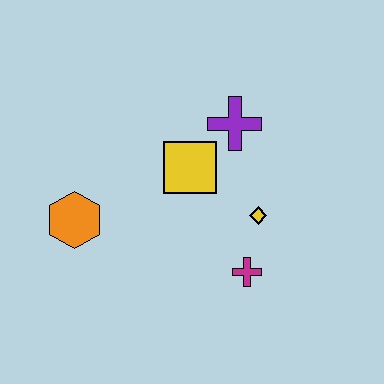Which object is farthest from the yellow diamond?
The orange hexagon is farthest from the yellow diamond.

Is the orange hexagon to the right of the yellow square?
No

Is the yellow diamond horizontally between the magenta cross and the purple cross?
No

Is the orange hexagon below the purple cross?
Yes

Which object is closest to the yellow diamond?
The magenta cross is closest to the yellow diamond.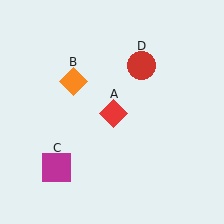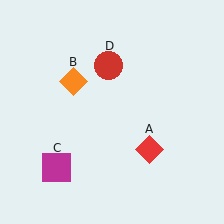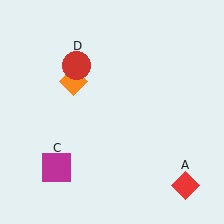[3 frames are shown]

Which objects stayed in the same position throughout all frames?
Orange diamond (object B) and magenta square (object C) remained stationary.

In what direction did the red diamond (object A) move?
The red diamond (object A) moved down and to the right.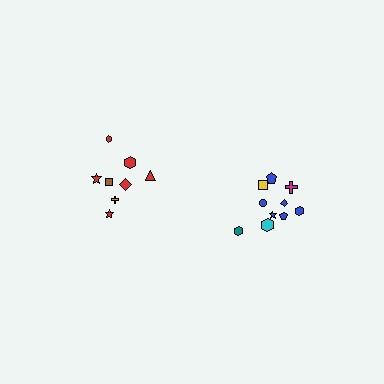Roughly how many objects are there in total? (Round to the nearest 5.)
Roughly 20 objects in total.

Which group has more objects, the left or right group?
The right group.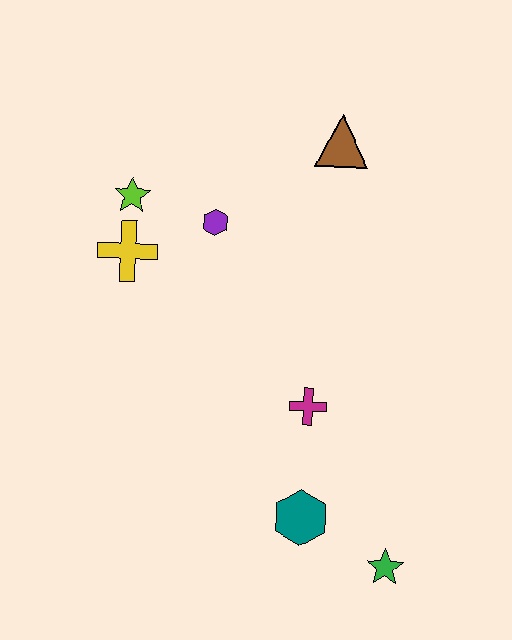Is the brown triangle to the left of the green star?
Yes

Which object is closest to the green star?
The teal hexagon is closest to the green star.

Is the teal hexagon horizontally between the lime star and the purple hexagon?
No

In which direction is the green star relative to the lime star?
The green star is below the lime star.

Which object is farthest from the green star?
The lime star is farthest from the green star.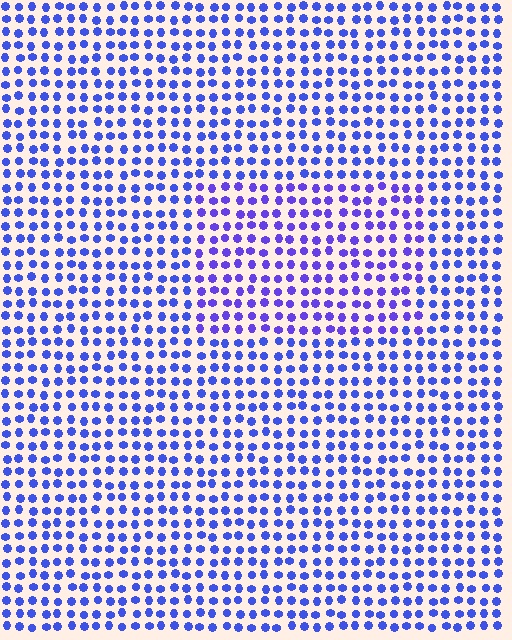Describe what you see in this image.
The image is filled with small blue elements in a uniform arrangement. A rectangle-shaped region is visible where the elements are tinted to a slightly different hue, forming a subtle color boundary.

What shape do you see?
I see a rectangle.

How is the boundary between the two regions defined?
The boundary is defined purely by a slight shift in hue (about 21 degrees). Spacing, size, and orientation are identical on both sides.